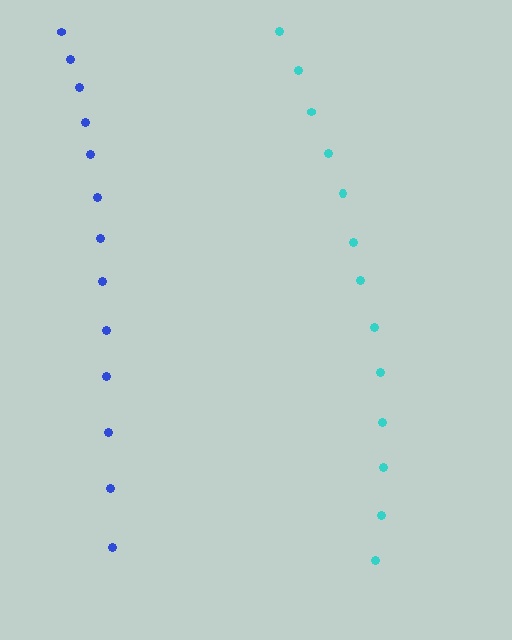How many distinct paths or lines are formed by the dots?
There are 2 distinct paths.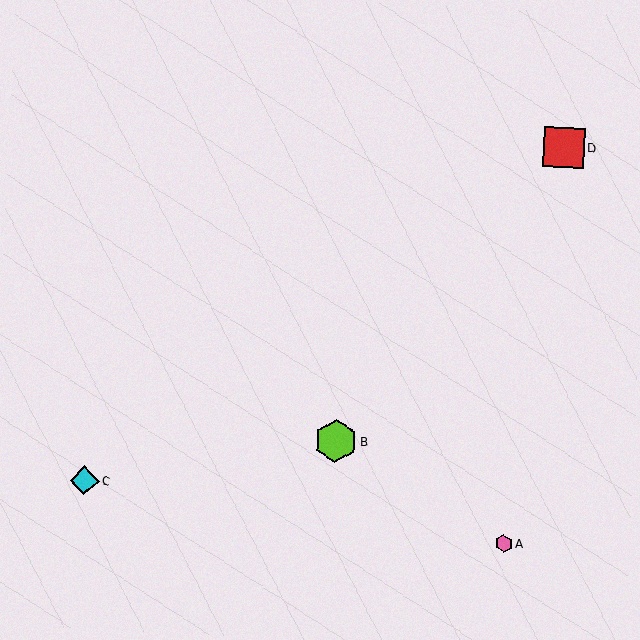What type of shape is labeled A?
Shape A is a pink hexagon.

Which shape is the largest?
The lime hexagon (labeled B) is the largest.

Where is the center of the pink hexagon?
The center of the pink hexagon is at (504, 543).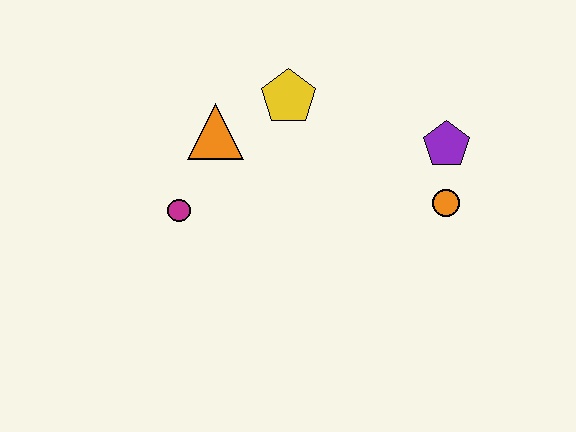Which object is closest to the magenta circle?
The orange triangle is closest to the magenta circle.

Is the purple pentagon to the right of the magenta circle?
Yes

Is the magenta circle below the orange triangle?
Yes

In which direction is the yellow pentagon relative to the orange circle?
The yellow pentagon is to the left of the orange circle.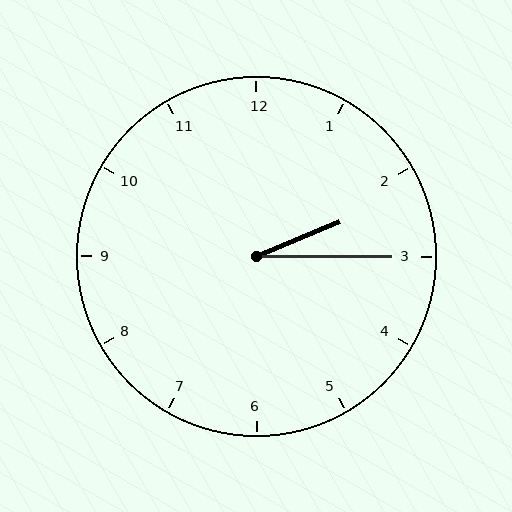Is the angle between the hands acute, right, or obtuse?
It is acute.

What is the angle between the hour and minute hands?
Approximately 22 degrees.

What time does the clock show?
2:15.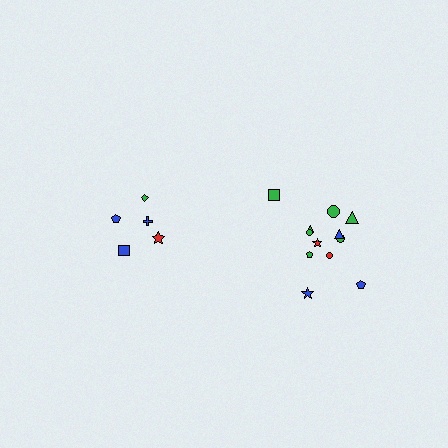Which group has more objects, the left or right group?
The right group.